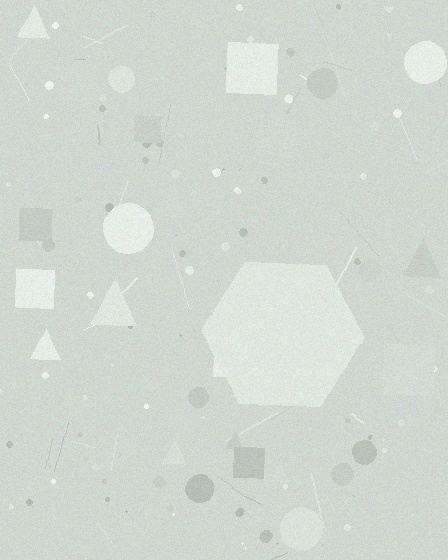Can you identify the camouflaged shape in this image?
The camouflaged shape is a hexagon.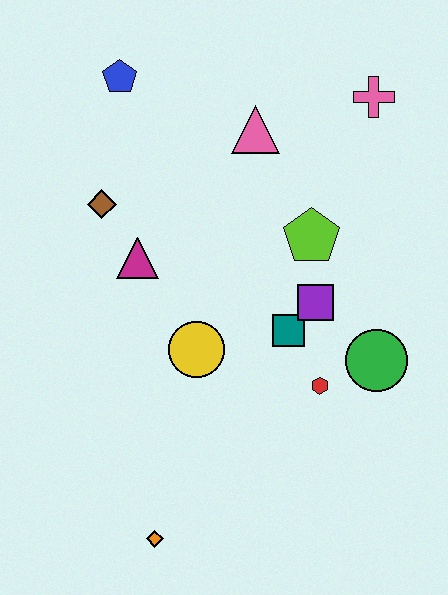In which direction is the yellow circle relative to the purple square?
The yellow circle is to the left of the purple square.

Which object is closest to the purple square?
The teal square is closest to the purple square.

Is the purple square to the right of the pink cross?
No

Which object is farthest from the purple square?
The blue pentagon is farthest from the purple square.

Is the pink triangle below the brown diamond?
No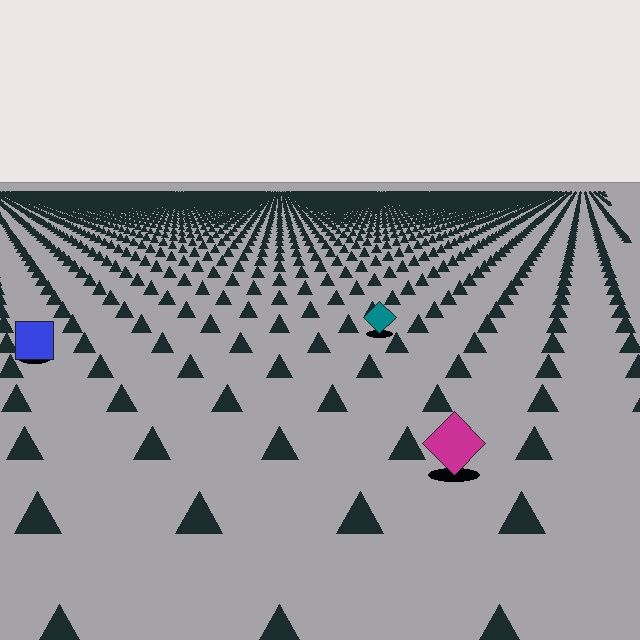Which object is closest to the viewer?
The magenta diamond is closest. The texture marks near it are larger and more spread out.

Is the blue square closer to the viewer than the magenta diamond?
No. The magenta diamond is closer — you can tell from the texture gradient: the ground texture is coarser near it.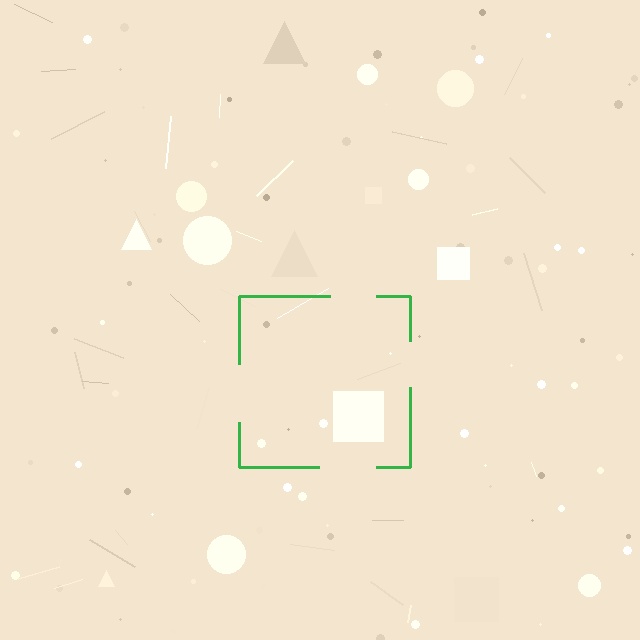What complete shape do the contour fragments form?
The contour fragments form a square.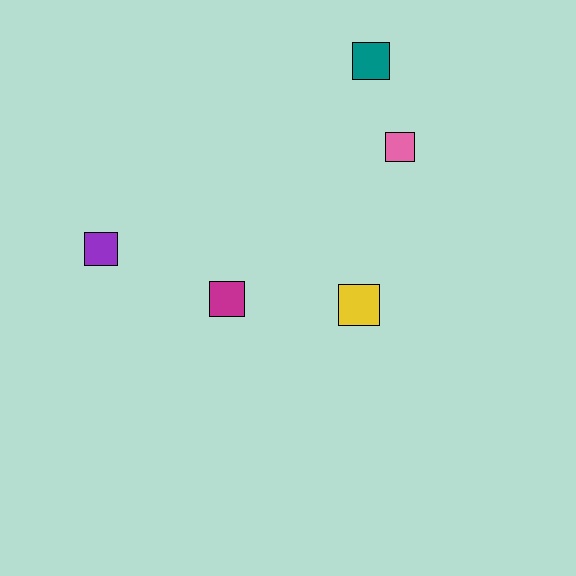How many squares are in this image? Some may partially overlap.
There are 5 squares.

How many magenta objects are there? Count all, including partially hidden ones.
There is 1 magenta object.